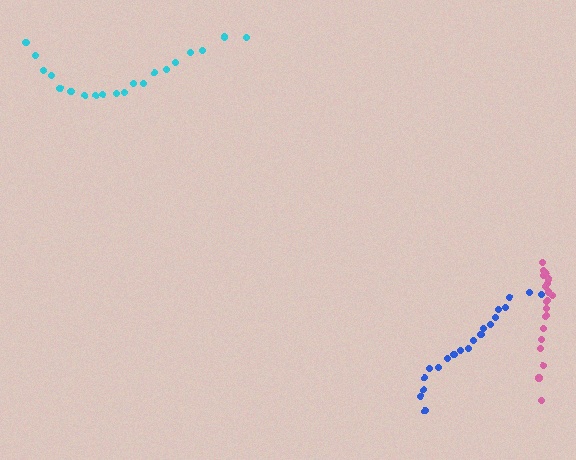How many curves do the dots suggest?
There are 3 distinct paths.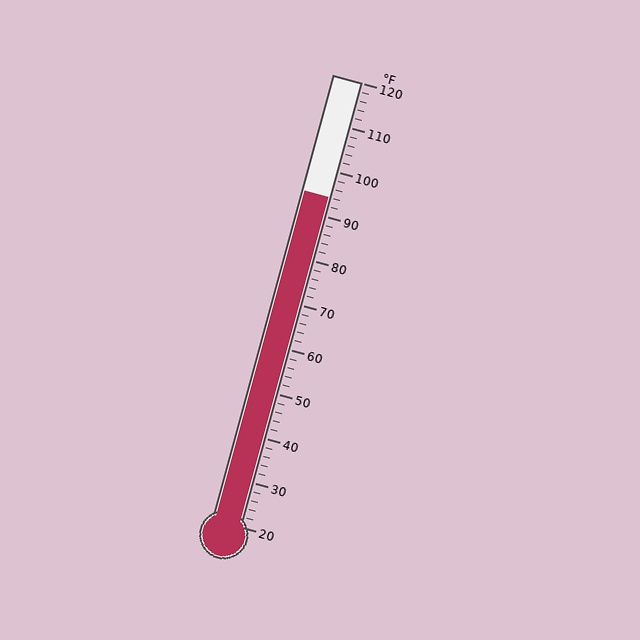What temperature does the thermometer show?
The thermometer shows approximately 94°F.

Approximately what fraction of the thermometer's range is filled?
The thermometer is filled to approximately 75% of its range.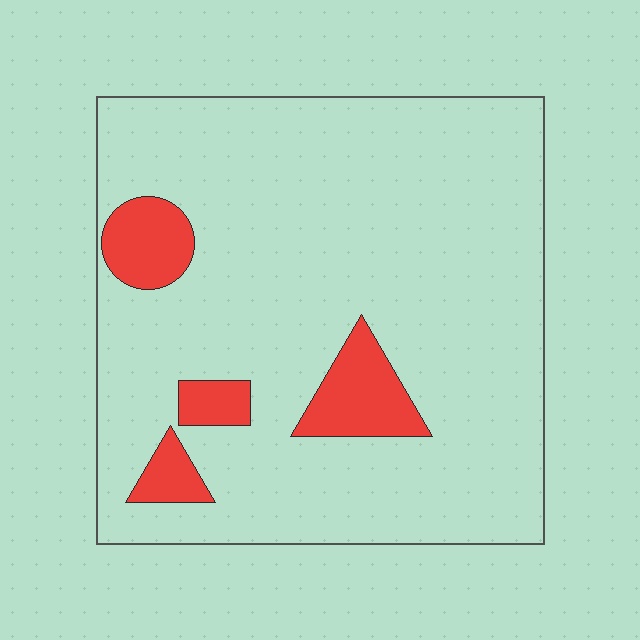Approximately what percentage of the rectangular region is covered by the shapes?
Approximately 10%.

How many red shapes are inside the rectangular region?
4.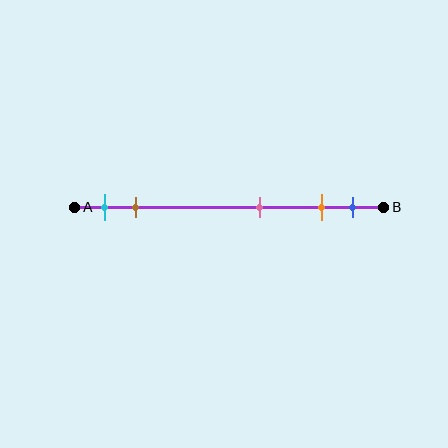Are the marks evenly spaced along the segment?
No, the marks are not evenly spaced.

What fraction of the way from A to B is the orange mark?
The orange mark is approximately 80% (0.8) of the way from A to B.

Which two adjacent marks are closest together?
The orange and blue marks are the closest adjacent pair.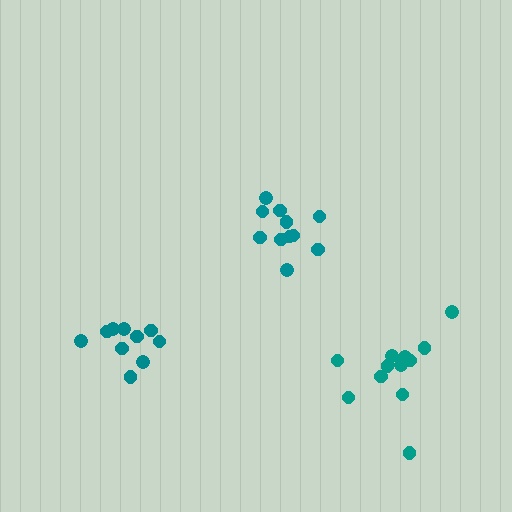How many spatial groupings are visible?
There are 3 spatial groupings.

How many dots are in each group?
Group 1: 10 dots, Group 2: 11 dots, Group 3: 12 dots (33 total).